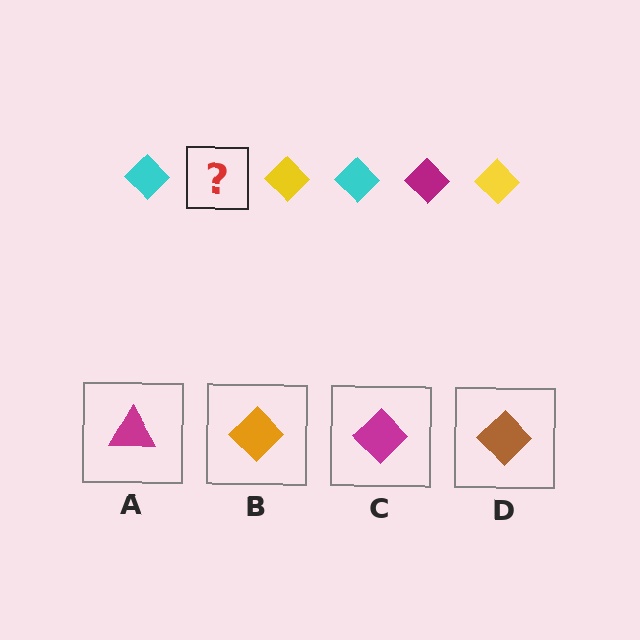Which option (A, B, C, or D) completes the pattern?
C.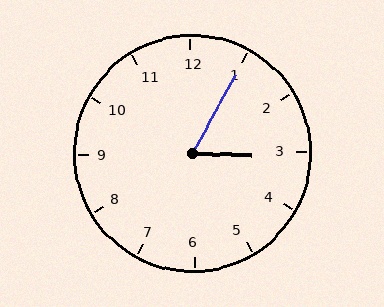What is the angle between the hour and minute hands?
Approximately 62 degrees.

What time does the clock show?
3:05.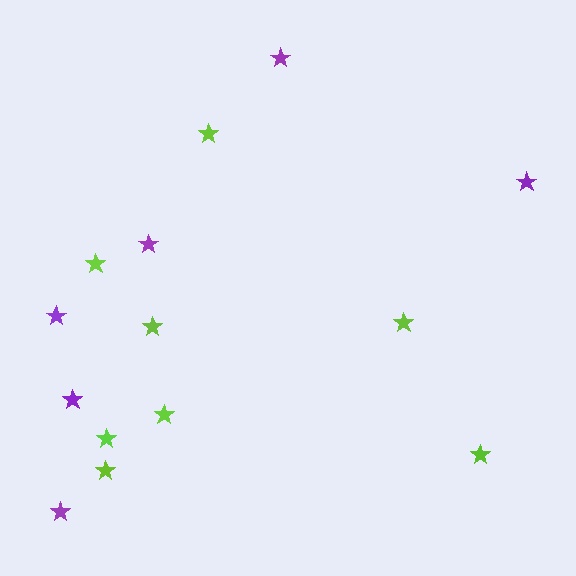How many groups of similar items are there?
There are 2 groups: one group of purple stars (6) and one group of lime stars (8).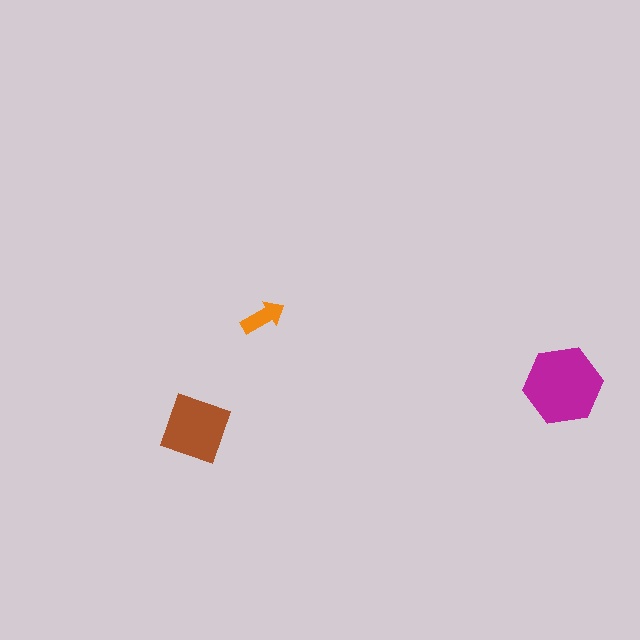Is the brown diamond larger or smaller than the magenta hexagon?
Smaller.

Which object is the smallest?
The orange arrow.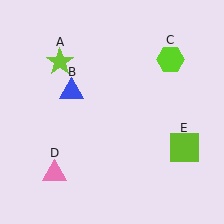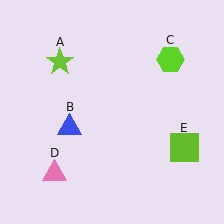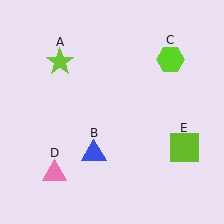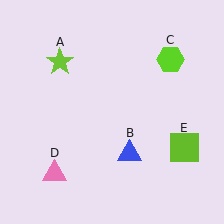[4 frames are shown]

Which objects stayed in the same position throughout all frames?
Lime star (object A) and lime hexagon (object C) and pink triangle (object D) and lime square (object E) remained stationary.